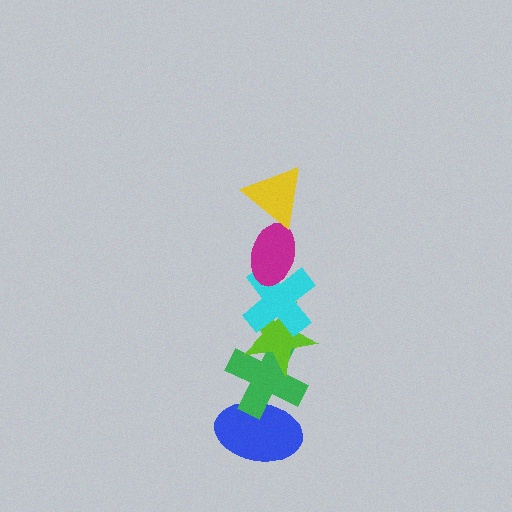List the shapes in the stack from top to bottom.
From top to bottom: the yellow triangle, the magenta ellipse, the cyan cross, the lime star, the green cross, the blue ellipse.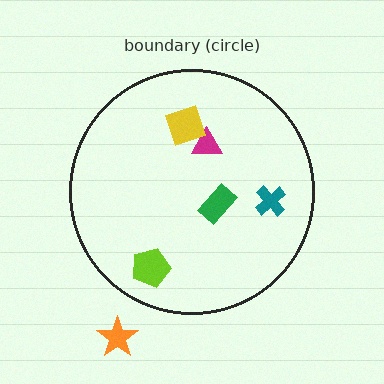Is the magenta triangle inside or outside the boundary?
Inside.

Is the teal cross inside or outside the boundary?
Inside.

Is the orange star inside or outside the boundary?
Outside.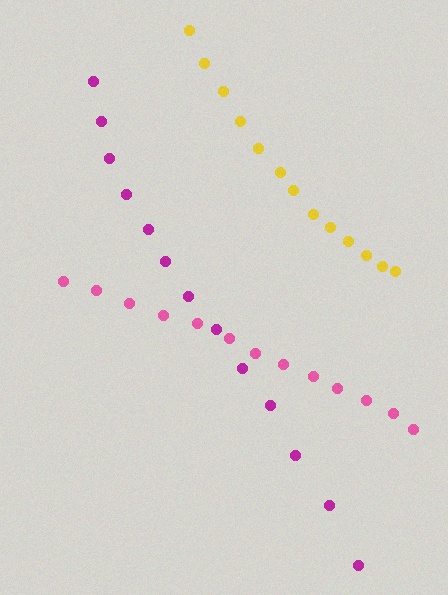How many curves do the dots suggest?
There are 3 distinct paths.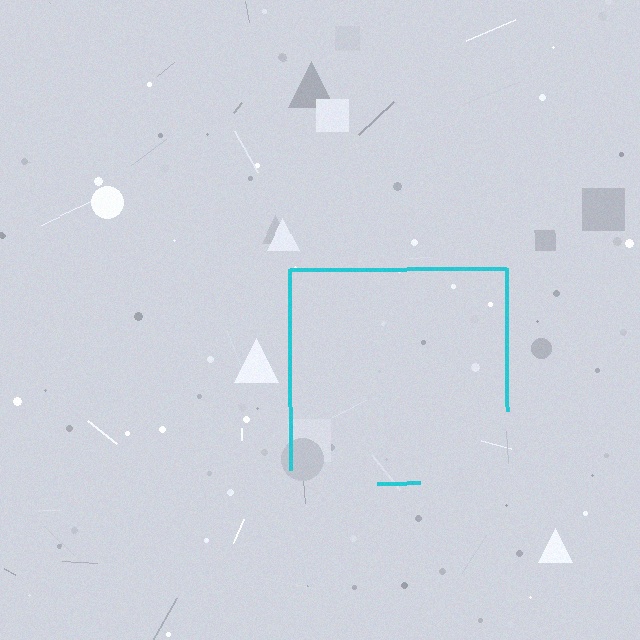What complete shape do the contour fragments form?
The contour fragments form a square.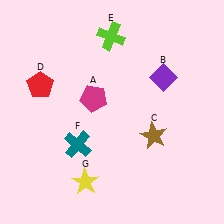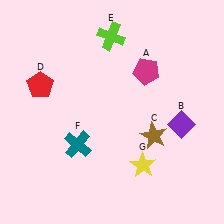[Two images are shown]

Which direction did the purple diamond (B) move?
The purple diamond (B) moved down.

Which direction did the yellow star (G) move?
The yellow star (G) moved right.